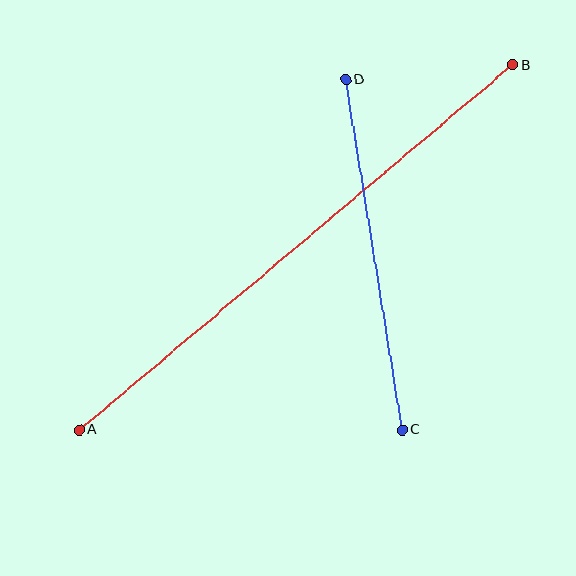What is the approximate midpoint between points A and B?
The midpoint is at approximately (296, 247) pixels.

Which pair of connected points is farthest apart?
Points A and B are farthest apart.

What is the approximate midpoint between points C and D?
The midpoint is at approximately (374, 254) pixels.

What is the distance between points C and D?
The distance is approximately 355 pixels.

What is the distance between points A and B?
The distance is approximately 567 pixels.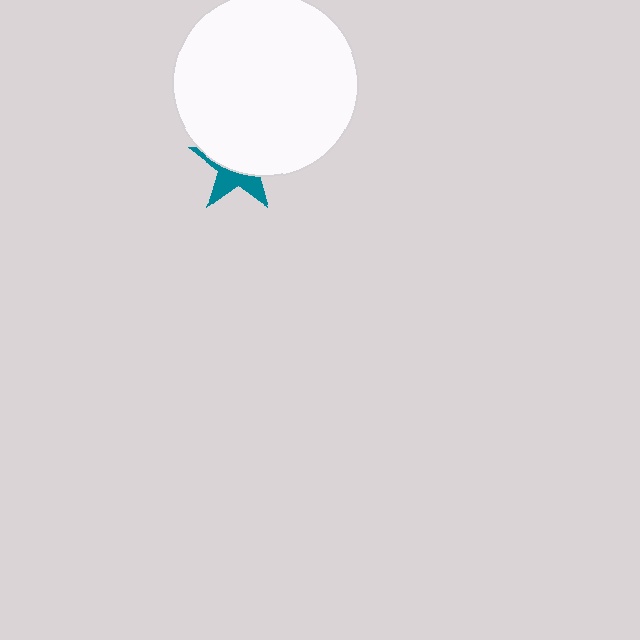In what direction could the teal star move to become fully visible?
The teal star could move down. That would shift it out from behind the white circle entirely.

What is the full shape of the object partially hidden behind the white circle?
The partially hidden object is a teal star.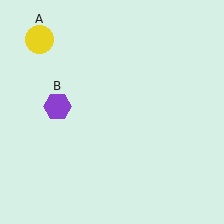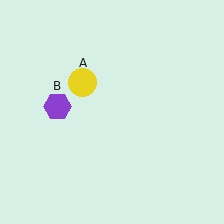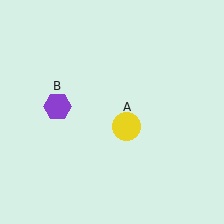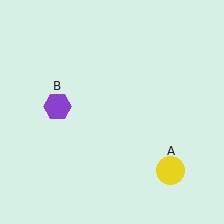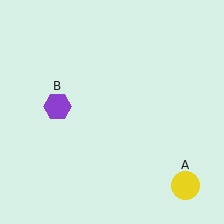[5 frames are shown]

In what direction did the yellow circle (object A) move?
The yellow circle (object A) moved down and to the right.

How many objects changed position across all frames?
1 object changed position: yellow circle (object A).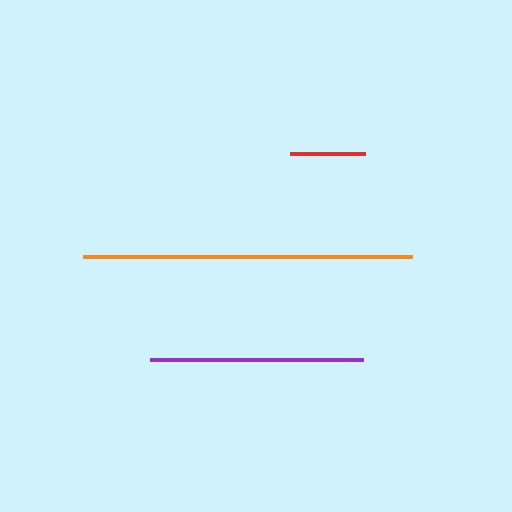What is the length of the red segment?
The red segment is approximately 76 pixels long.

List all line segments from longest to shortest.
From longest to shortest: orange, purple, red.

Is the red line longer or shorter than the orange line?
The orange line is longer than the red line.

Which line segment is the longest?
The orange line is the longest at approximately 328 pixels.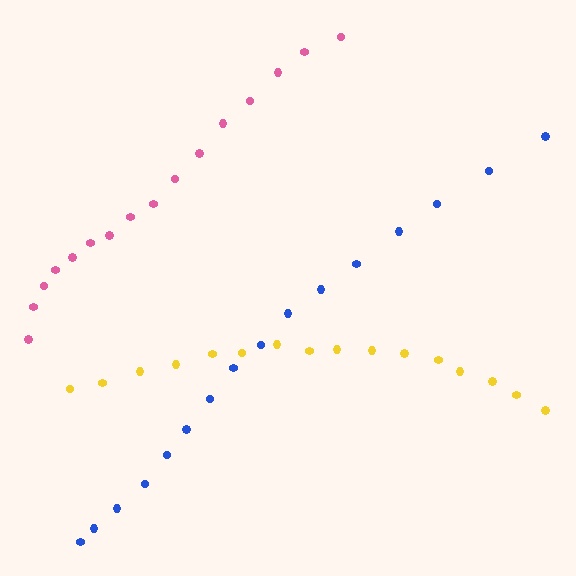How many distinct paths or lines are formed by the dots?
There are 3 distinct paths.